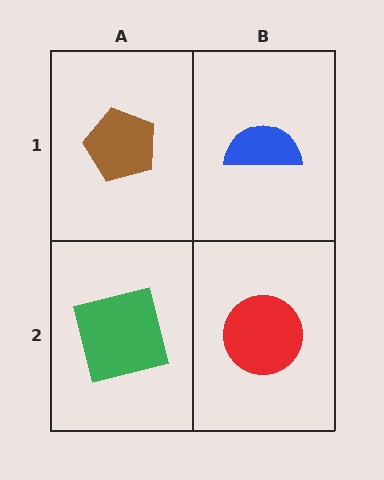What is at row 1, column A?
A brown pentagon.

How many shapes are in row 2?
2 shapes.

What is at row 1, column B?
A blue semicircle.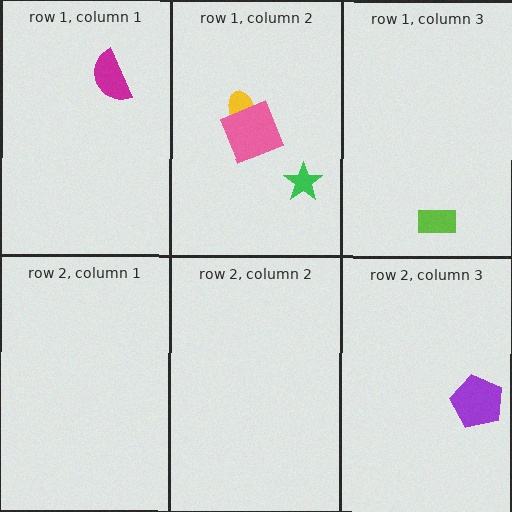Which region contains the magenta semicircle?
The row 1, column 1 region.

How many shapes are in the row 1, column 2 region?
3.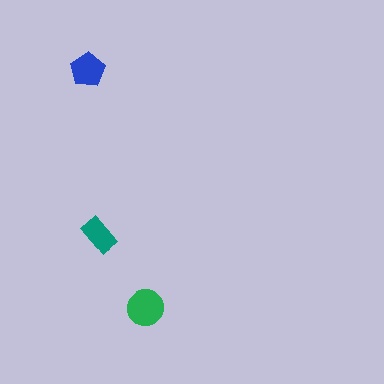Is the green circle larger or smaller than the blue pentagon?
Larger.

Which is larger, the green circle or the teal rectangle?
The green circle.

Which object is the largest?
The green circle.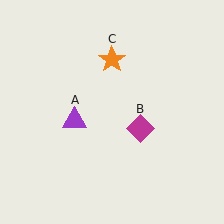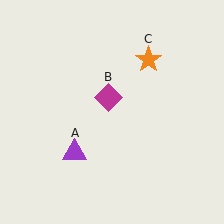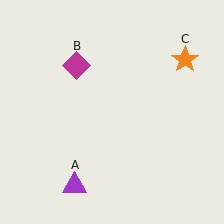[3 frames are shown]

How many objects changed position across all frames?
3 objects changed position: purple triangle (object A), magenta diamond (object B), orange star (object C).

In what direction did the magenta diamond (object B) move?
The magenta diamond (object B) moved up and to the left.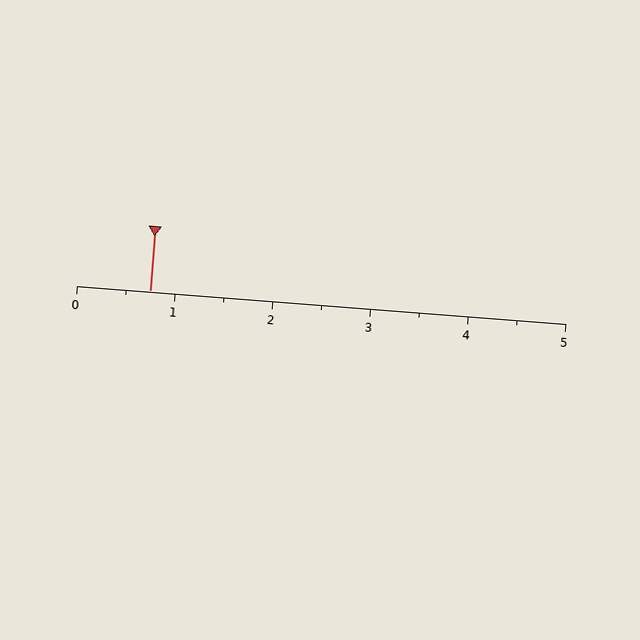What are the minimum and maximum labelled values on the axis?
The axis runs from 0 to 5.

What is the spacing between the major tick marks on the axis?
The major ticks are spaced 1 apart.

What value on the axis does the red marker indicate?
The marker indicates approximately 0.8.